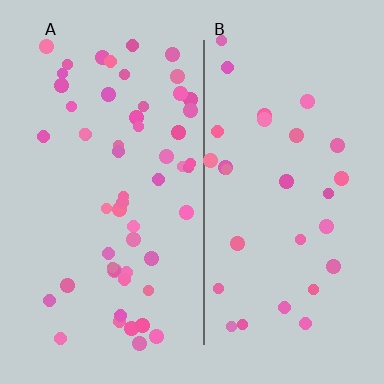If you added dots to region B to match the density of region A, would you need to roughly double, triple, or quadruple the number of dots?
Approximately double.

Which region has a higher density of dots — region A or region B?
A (the left).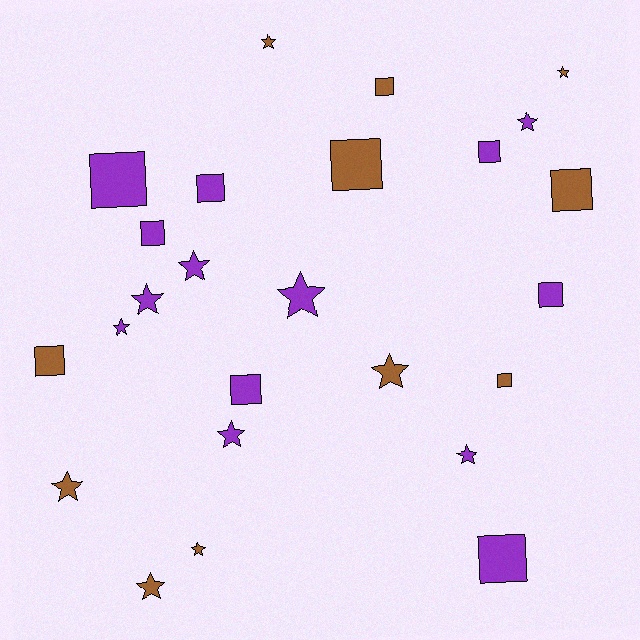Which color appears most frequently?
Purple, with 14 objects.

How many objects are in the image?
There are 25 objects.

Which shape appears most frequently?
Star, with 13 objects.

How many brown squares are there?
There are 5 brown squares.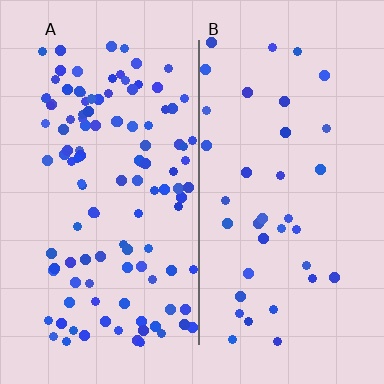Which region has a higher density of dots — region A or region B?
A (the left).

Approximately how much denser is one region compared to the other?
Approximately 3.2× — region A over region B.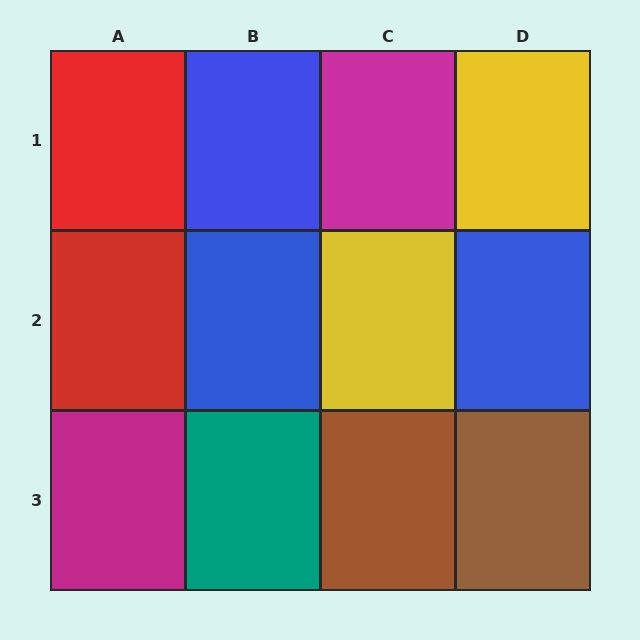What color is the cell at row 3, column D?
Brown.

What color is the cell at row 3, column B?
Teal.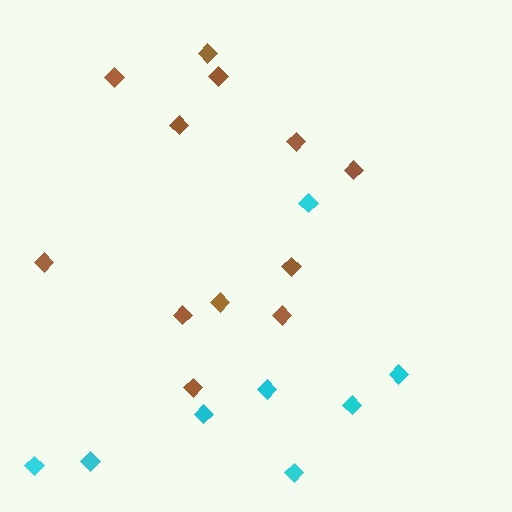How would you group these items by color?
There are 2 groups: one group of brown diamonds (12) and one group of cyan diamonds (8).